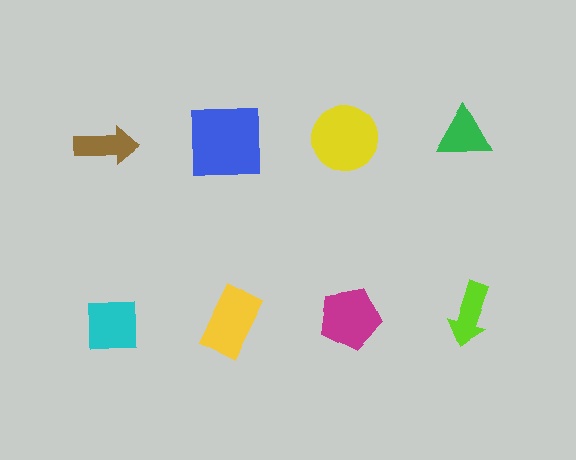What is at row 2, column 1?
A cyan square.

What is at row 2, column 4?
A lime arrow.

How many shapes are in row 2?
4 shapes.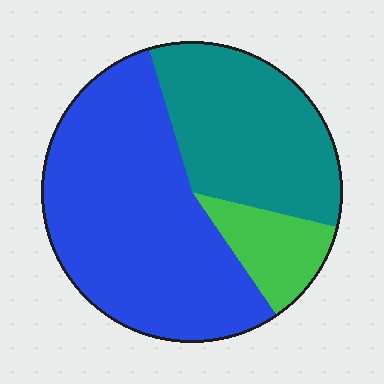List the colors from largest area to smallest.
From largest to smallest: blue, teal, green.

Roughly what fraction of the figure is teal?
Teal covers 33% of the figure.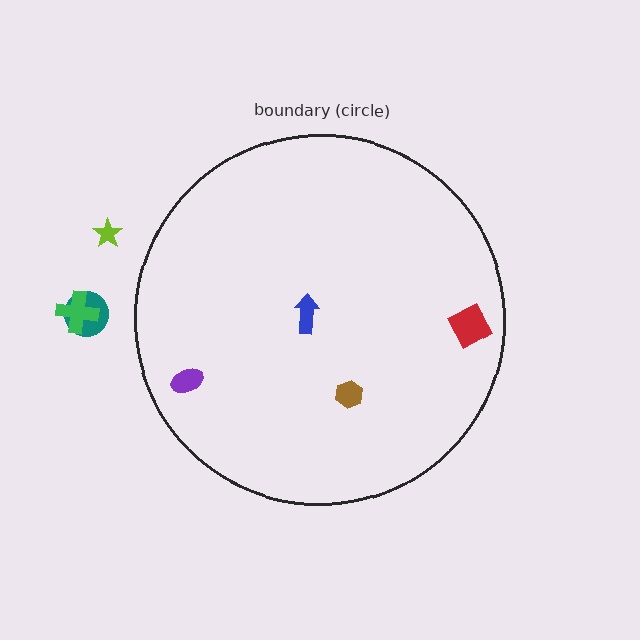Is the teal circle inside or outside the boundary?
Outside.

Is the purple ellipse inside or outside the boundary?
Inside.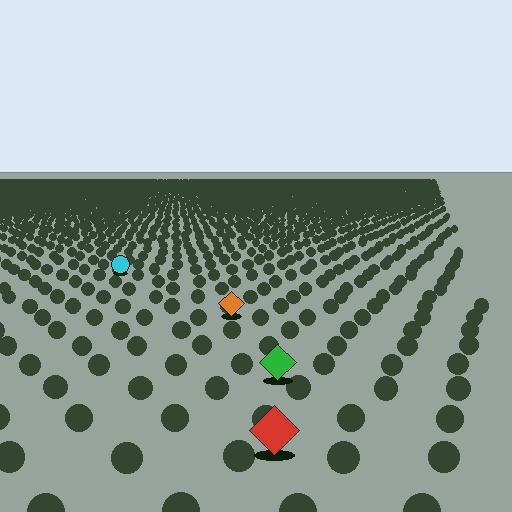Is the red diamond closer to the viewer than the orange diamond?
Yes. The red diamond is closer — you can tell from the texture gradient: the ground texture is coarser near it.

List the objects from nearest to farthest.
From nearest to farthest: the red diamond, the green diamond, the orange diamond, the cyan circle.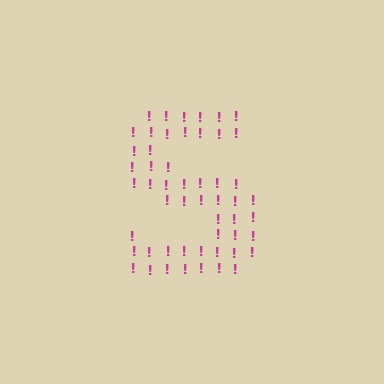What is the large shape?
The large shape is the letter S.